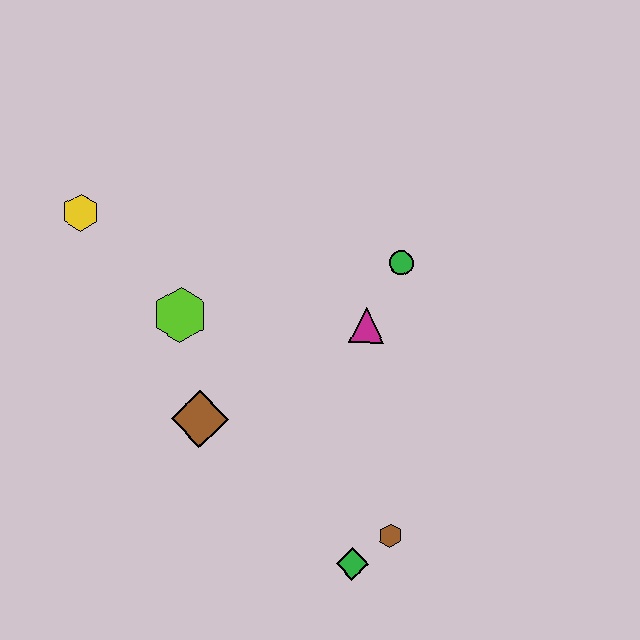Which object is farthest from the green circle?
The yellow hexagon is farthest from the green circle.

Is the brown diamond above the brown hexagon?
Yes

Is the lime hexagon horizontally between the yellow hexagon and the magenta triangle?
Yes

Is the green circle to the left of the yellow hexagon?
No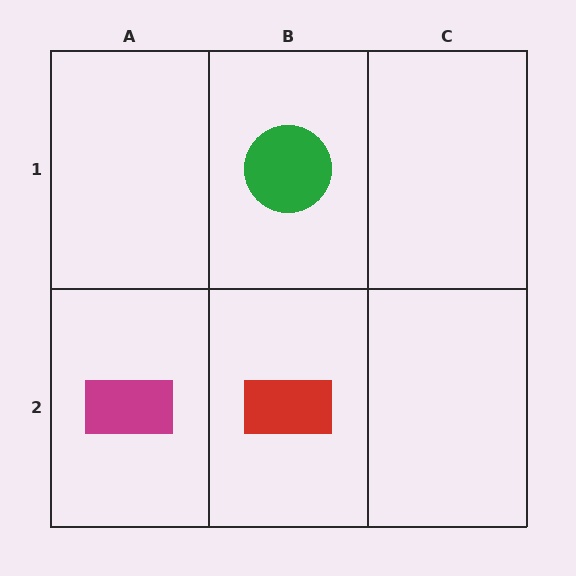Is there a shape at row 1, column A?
No, that cell is empty.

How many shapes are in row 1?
1 shape.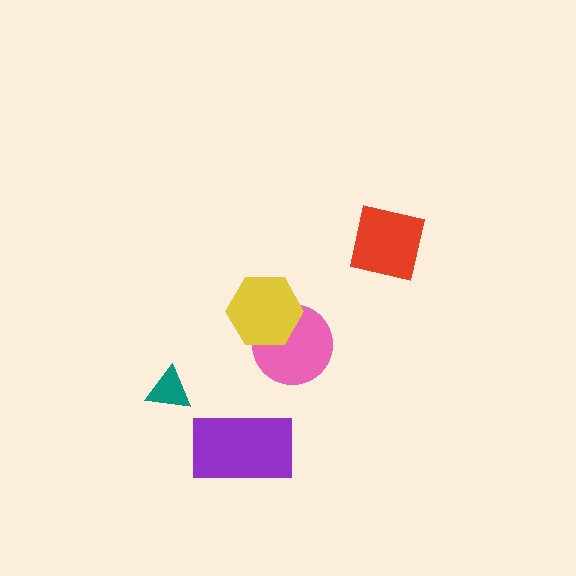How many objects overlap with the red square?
0 objects overlap with the red square.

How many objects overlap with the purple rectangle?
0 objects overlap with the purple rectangle.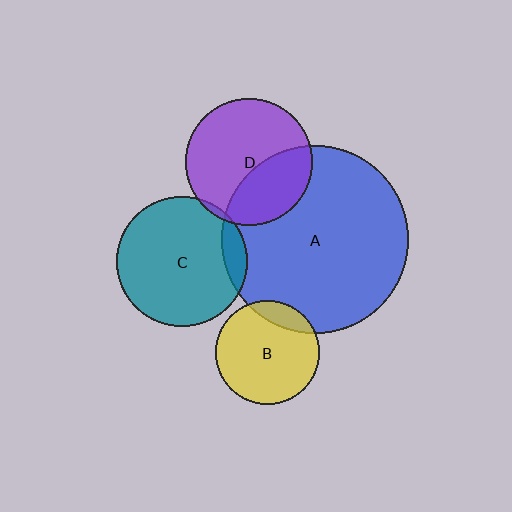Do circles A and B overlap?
Yes.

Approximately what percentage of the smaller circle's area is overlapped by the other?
Approximately 15%.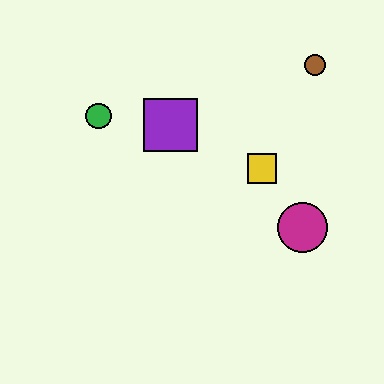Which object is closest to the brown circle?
The yellow square is closest to the brown circle.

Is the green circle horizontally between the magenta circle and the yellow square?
No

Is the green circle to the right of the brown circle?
No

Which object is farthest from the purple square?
The magenta circle is farthest from the purple square.